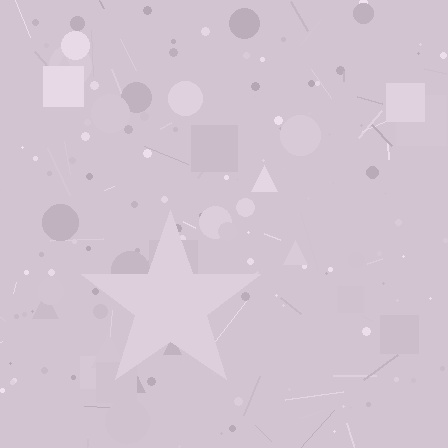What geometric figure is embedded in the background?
A star is embedded in the background.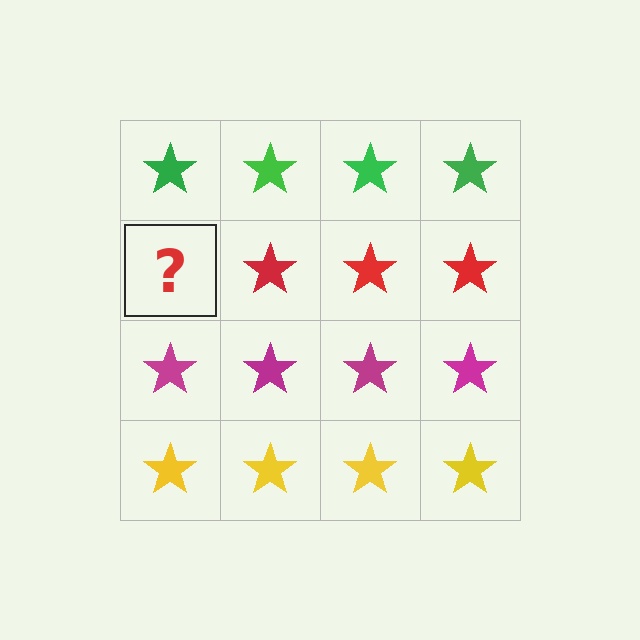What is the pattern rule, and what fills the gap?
The rule is that each row has a consistent color. The gap should be filled with a red star.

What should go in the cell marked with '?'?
The missing cell should contain a red star.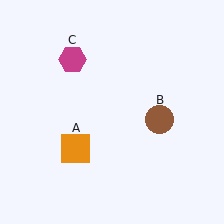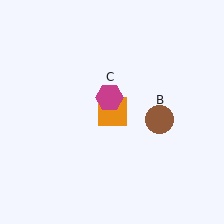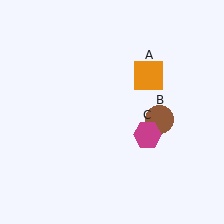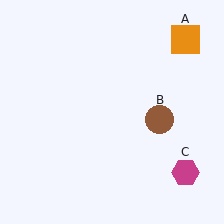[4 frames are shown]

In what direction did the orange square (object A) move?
The orange square (object A) moved up and to the right.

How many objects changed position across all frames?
2 objects changed position: orange square (object A), magenta hexagon (object C).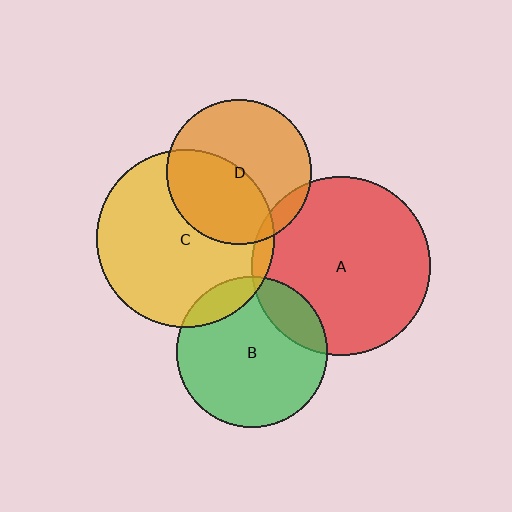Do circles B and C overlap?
Yes.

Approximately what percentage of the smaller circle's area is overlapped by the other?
Approximately 10%.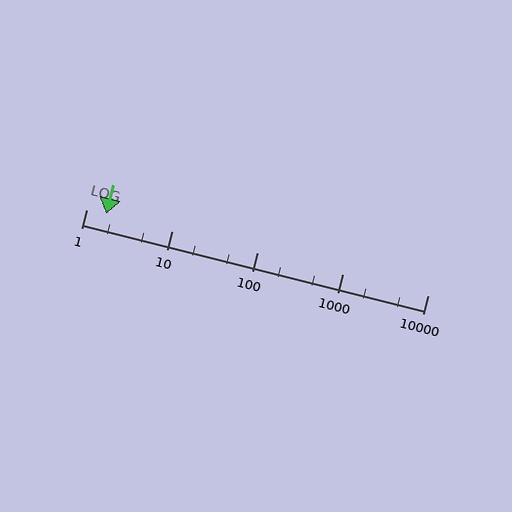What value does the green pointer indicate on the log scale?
The pointer indicates approximately 1.7.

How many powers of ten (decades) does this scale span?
The scale spans 4 decades, from 1 to 10000.